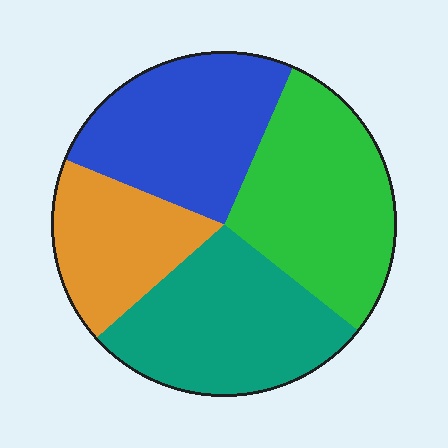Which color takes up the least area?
Orange, at roughly 20%.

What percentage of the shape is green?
Green covers roughly 30% of the shape.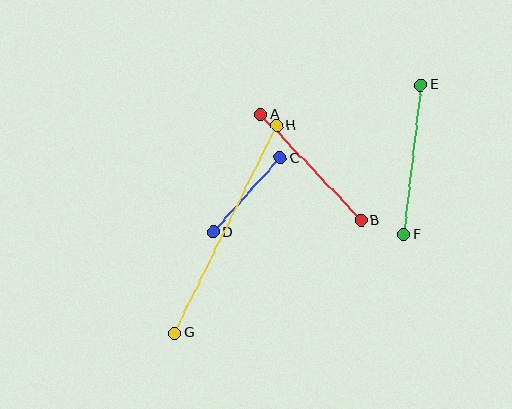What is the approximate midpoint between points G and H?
The midpoint is at approximately (226, 229) pixels.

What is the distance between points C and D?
The distance is approximately 100 pixels.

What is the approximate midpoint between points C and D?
The midpoint is at approximately (247, 195) pixels.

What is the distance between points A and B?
The distance is approximately 146 pixels.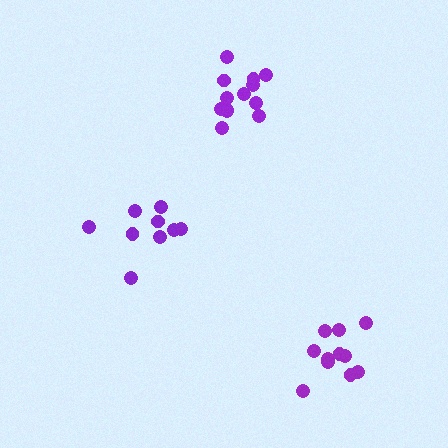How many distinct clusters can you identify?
There are 3 distinct clusters.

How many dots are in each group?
Group 1: 13 dots, Group 2: 9 dots, Group 3: 11 dots (33 total).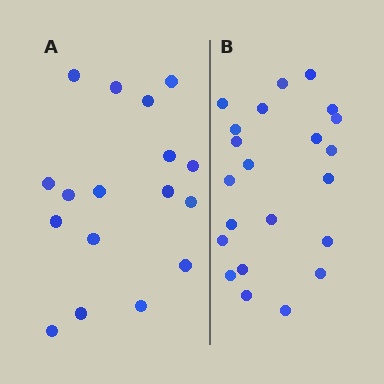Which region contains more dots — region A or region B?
Region B (the right region) has more dots.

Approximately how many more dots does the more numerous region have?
Region B has about 5 more dots than region A.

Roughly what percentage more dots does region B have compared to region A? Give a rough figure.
About 30% more.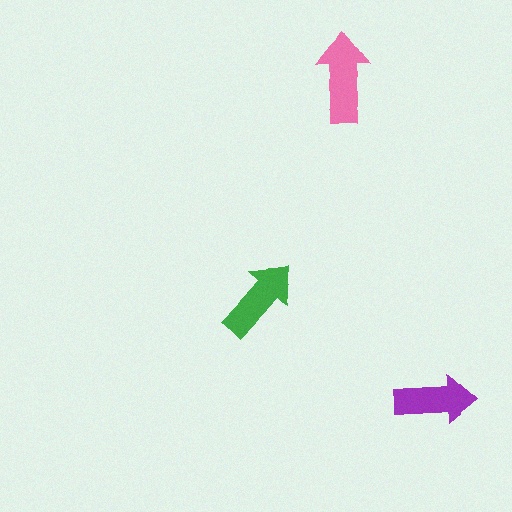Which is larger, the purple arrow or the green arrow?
The green one.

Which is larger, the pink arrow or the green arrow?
The pink one.